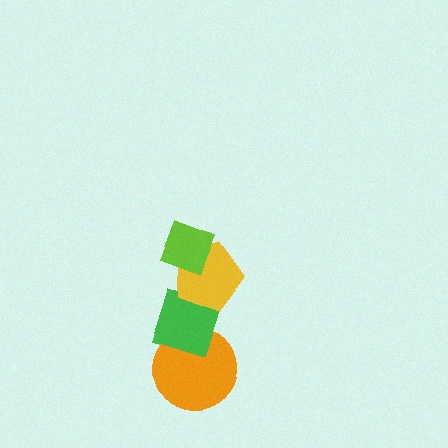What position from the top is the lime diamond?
The lime diamond is 1st from the top.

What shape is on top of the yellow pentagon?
The lime diamond is on top of the yellow pentagon.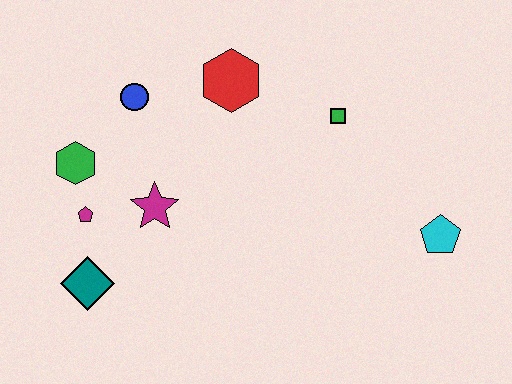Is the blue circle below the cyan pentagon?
No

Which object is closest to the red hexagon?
The blue circle is closest to the red hexagon.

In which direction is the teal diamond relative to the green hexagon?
The teal diamond is below the green hexagon.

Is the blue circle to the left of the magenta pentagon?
No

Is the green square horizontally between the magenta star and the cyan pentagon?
Yes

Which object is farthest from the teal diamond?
The cyan pentagon is farthest from the teal diamond.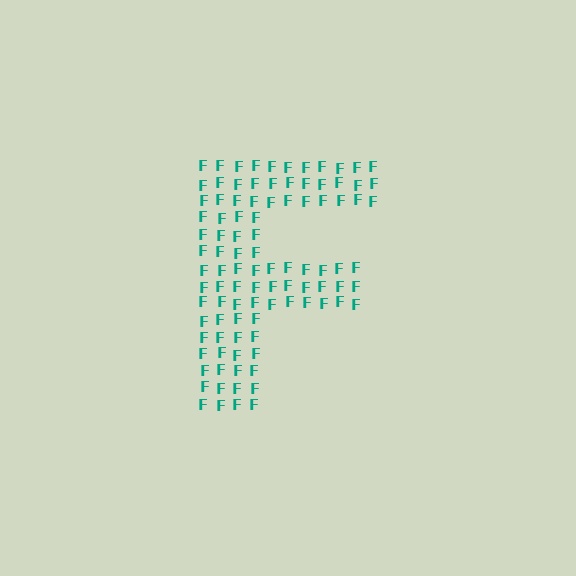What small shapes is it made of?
It is made of small letter F's.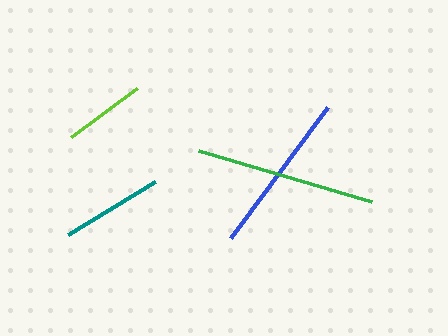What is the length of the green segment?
The green segment is approximately 181 pixels long.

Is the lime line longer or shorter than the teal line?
The teal line is longer than the lime line.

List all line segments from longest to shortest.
From longest to shortest: green, blue, teal, lime.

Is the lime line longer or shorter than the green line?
The green line is longer than the lime line.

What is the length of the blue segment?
The blue segment is approximately 163 pixels long.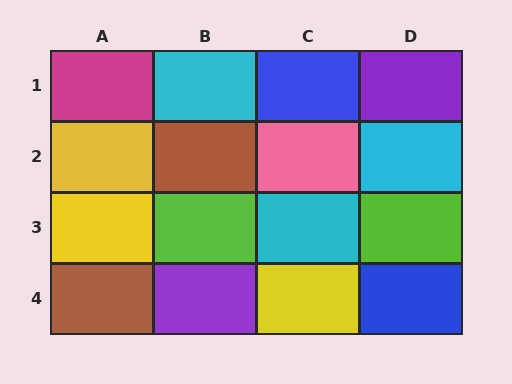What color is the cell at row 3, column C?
Cyan.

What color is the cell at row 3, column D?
Lime.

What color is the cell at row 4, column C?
Yellow.